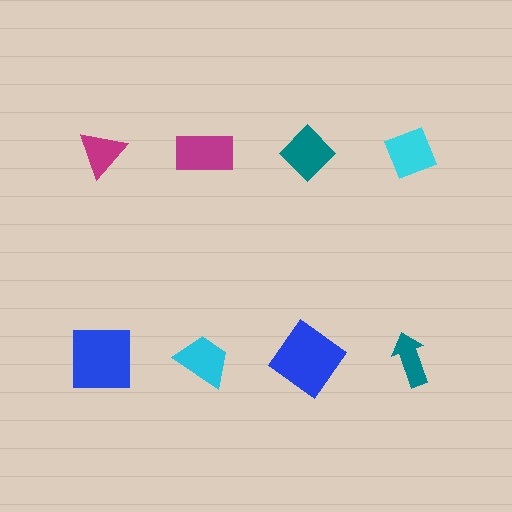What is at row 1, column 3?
A teal diamond.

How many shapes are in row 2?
4 shapes.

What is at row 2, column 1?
A blue square.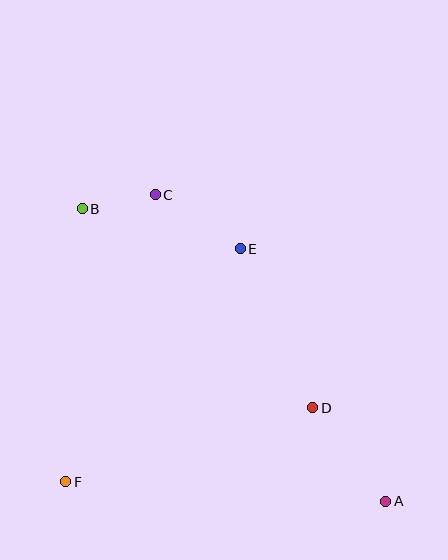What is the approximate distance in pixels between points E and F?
The distance between E and F is approximately 291 pixels.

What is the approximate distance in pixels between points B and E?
The distance between B and E is approximately 163 pixels.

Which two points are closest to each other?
Points B and C are closest to each other.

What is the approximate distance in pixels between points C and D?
The distance between C and D is approximately 265 pixels.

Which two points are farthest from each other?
Points A and B are farthest from each other.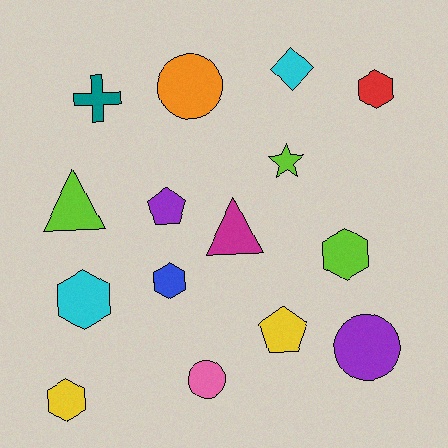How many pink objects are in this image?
There is 1 pink object.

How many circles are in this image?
There are 3 circles.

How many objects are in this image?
There are 15 objects.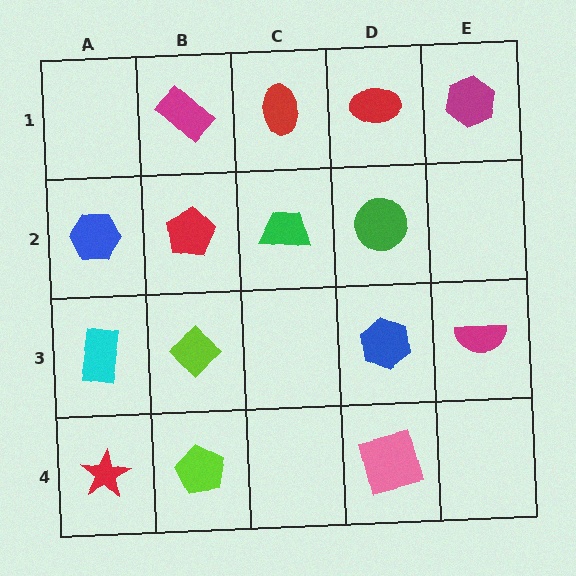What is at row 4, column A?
A red star.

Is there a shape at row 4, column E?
No, that cell is empty.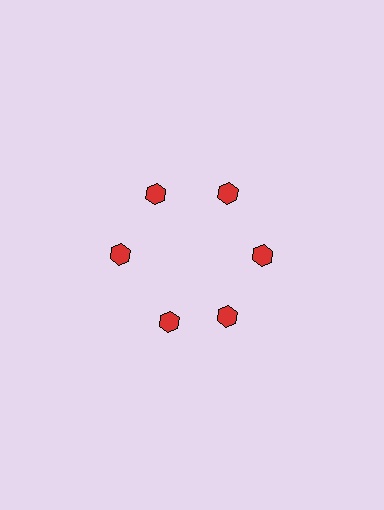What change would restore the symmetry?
The symmetry would be restored by rotating it back into even spacing with its neighbors so that all 6 hexagons sit at equal angles and equal distance from the center.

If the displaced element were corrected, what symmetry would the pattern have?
It would have 6-fold rotational symmetry — the pattern would map onto itself every 60 degrees.